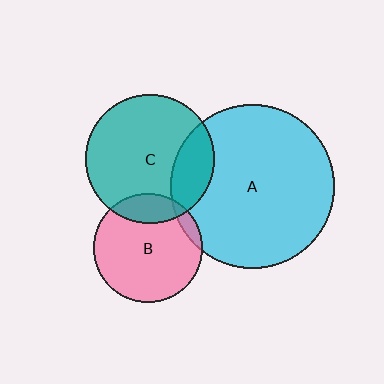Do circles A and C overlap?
Yes.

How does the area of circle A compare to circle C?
Approximately 1.6 times.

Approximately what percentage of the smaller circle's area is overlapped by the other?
Approximately 20%.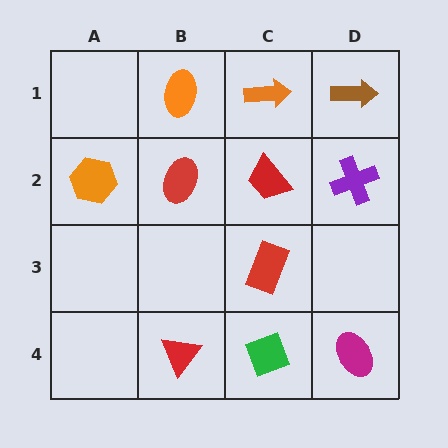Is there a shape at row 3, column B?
No, that cell is empty.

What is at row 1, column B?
An orange ellipse.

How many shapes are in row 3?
1 shape.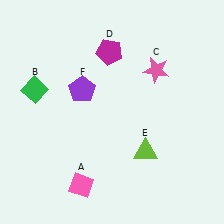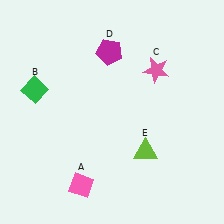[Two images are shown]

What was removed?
The purple pentagon (F) was removed in Image 2.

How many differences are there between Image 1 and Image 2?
There is 1 difference between the two images.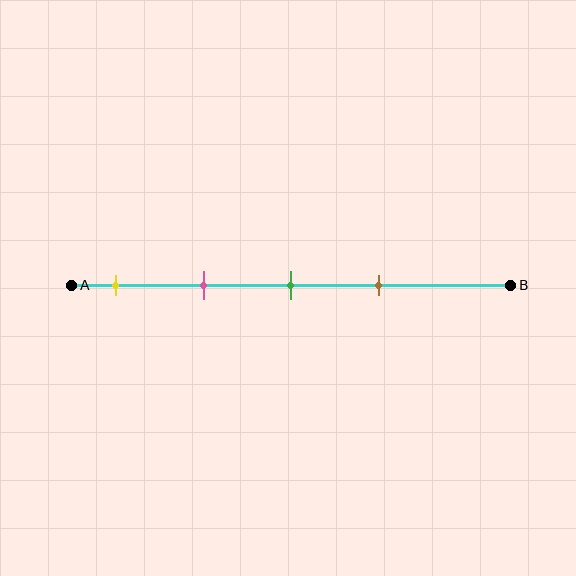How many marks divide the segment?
There are 4 marks dividing the segment.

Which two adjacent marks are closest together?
The green and brown marks are the closest adjacent pair.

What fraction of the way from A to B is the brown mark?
The brown mark is approximately 70% (0.7) of the way from A to B.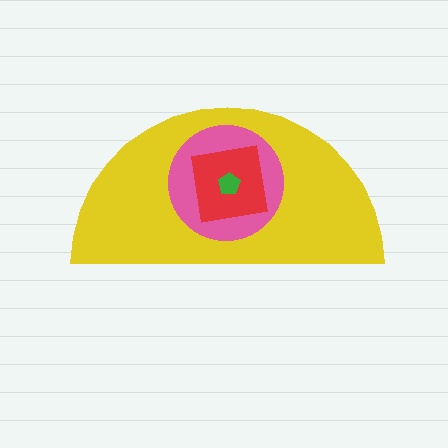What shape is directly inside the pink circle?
The red square.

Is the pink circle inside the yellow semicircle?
Yes.